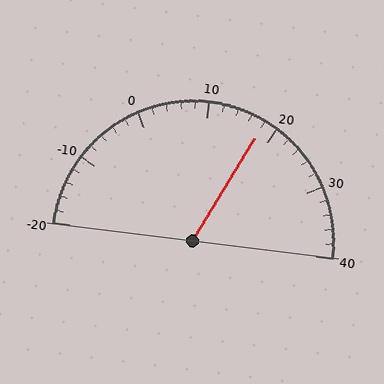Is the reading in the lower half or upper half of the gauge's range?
The reading is in the upper half of the range (-20 to 40).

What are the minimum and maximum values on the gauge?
The gauge ranges from -20 to 40.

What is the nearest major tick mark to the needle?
The nearest major tick mark is 20.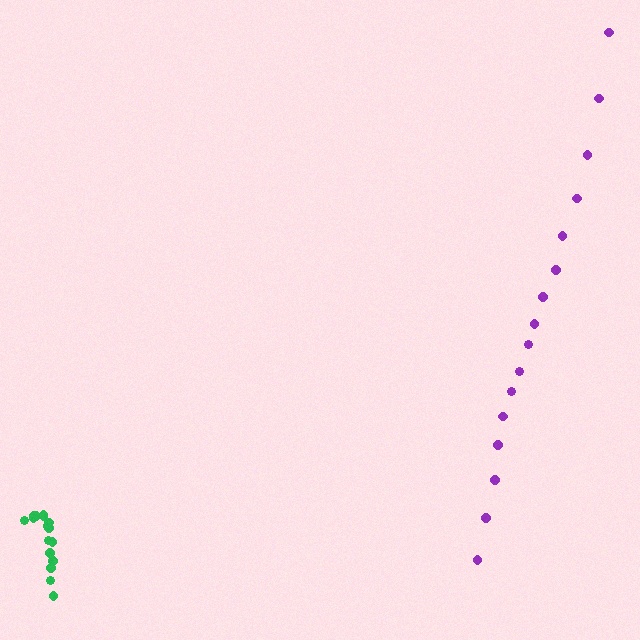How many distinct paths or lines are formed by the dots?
There are 2 distinct paths.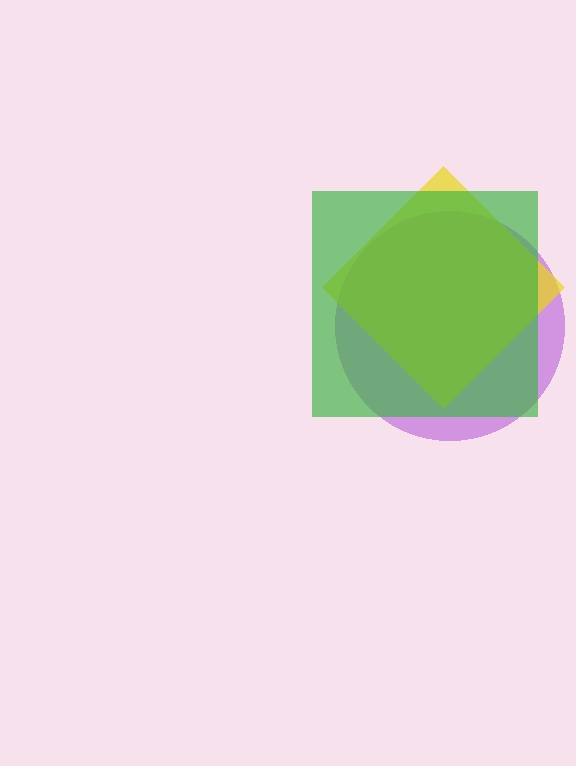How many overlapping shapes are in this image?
There are 3 overlapping shapes in the image.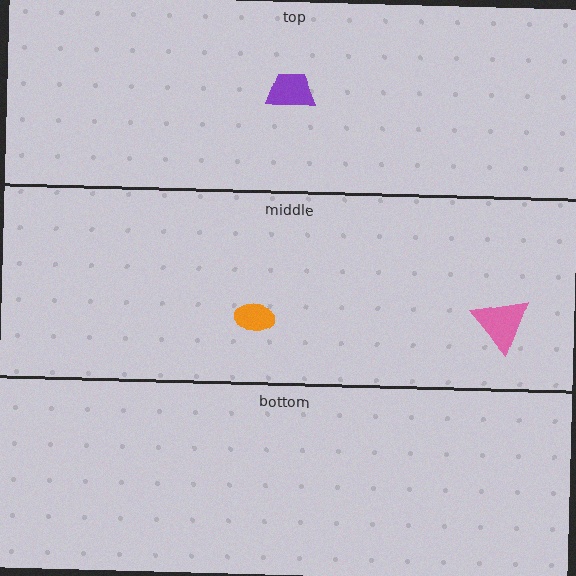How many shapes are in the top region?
1.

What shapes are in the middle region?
The pink triangle, the orange ellipse.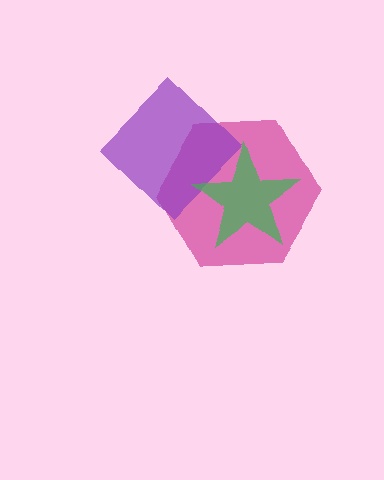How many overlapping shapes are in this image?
There are 3 overlapping shapes in the image.